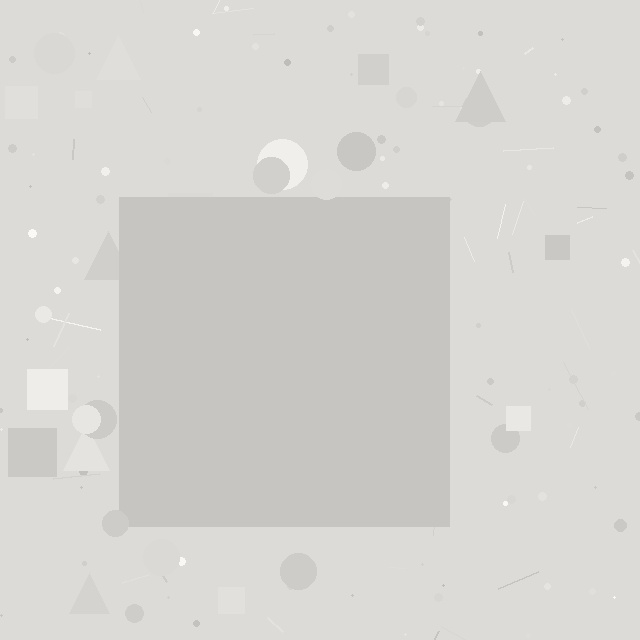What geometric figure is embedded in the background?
A square is embedded in the background.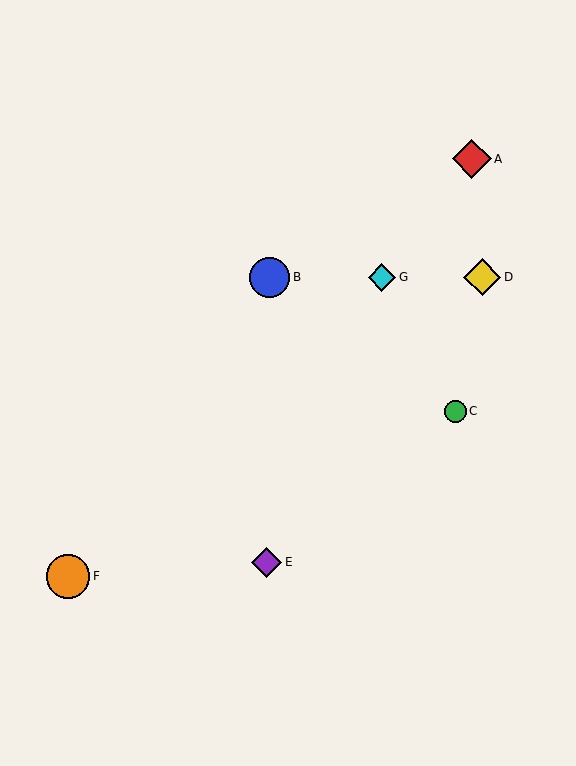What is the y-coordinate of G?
Object G is at y≈277.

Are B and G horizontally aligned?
Yes, both are at y≈277.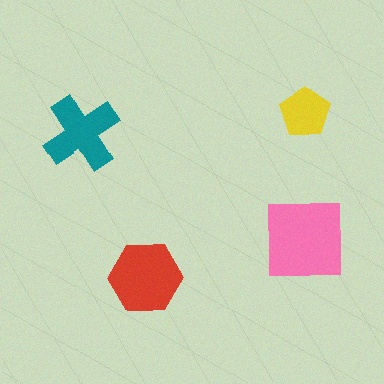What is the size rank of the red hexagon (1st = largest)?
2nd.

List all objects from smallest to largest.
The yellow pentagon, the teal cross, the red hexagon, the pink square.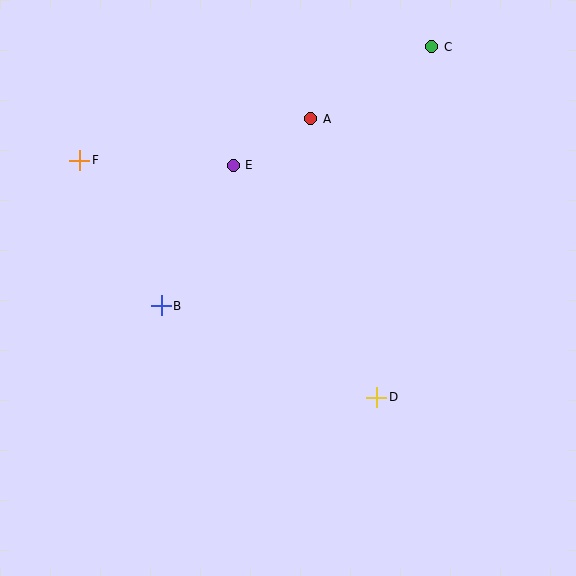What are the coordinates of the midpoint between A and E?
The midpoint between A and E is at (272, 142).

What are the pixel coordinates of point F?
Point F is at (80, 160).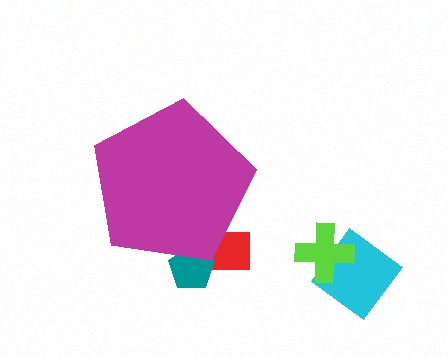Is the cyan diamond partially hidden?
No, the cyan diamond is fully visible.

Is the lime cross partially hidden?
No, the lime cross is fully visible.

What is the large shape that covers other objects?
A magenta pentagon.